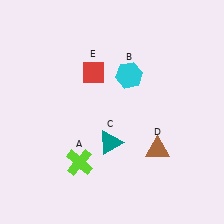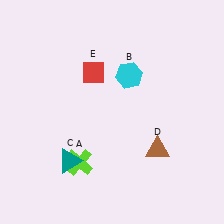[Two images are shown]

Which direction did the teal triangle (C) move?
The teal triangle (C) moved left.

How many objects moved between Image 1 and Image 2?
1 object moved between the two images.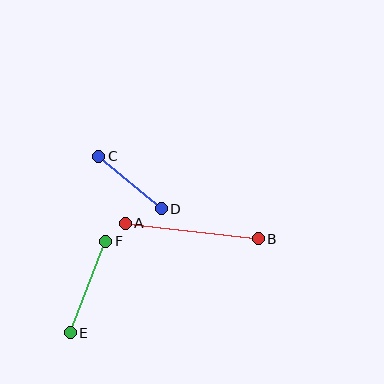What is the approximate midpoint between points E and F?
The midpoint is at approximately (88, 287) pixels.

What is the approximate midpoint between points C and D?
The midpoint is at approximately (130, 183) pixels.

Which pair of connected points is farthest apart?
Points A and B are farthest apart.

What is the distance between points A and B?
The distance is approximately 134 pixels.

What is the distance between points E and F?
The distance is approximately 98 pixels.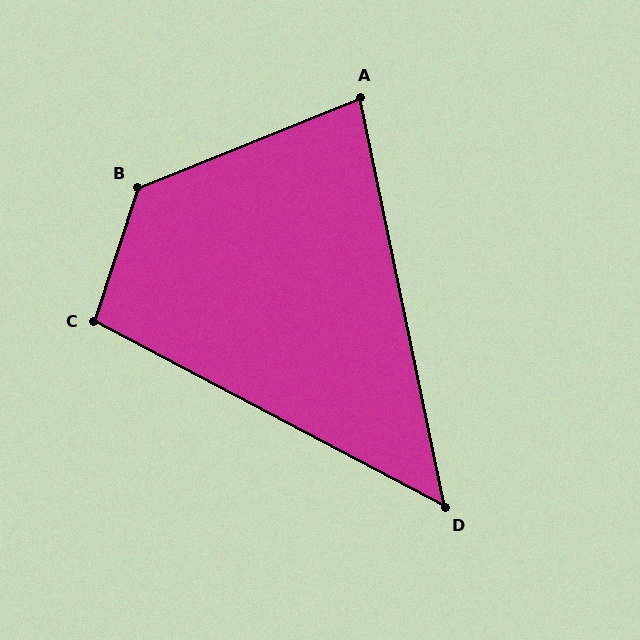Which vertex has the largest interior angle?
B, at approximately 130 degrees.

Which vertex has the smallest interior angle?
D, at approximately 50 degrees.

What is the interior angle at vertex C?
Approximately 100 degrees (obtuse).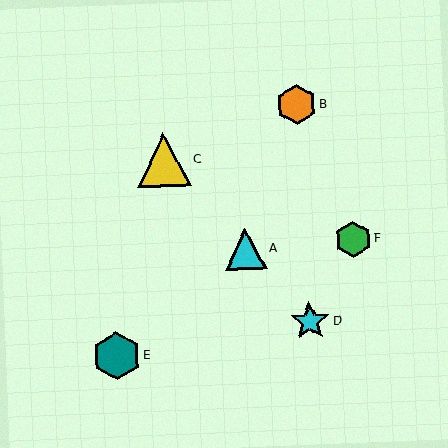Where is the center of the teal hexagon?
The center of the teal hexagon is at (117, 356).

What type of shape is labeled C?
Shape C is a yellow triangle.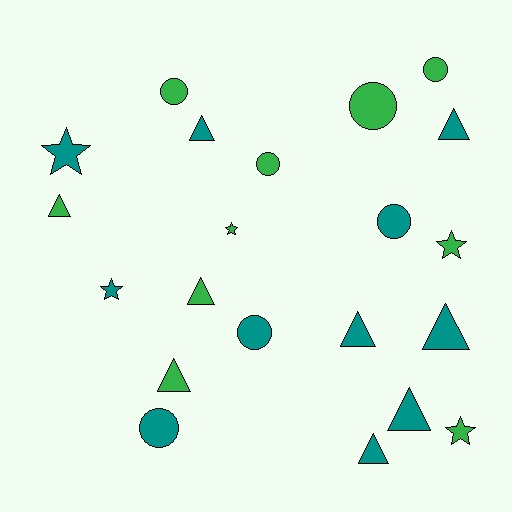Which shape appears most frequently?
Triangle, with 9 objects.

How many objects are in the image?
There are 21 objects.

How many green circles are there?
There are 4 green circles.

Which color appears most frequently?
Teal, with 11 objects.